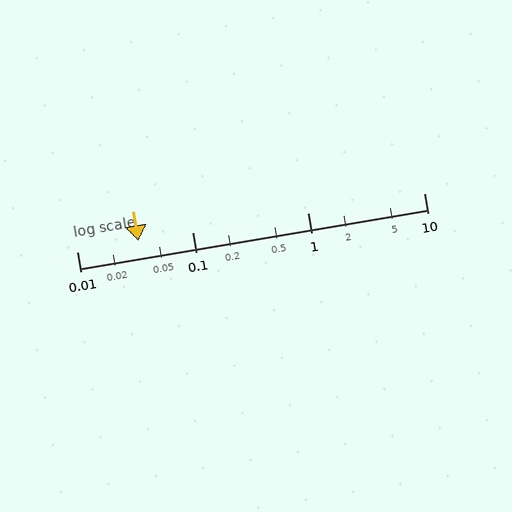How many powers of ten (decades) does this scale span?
The scale spans 3 decades, from 0.01 to 10.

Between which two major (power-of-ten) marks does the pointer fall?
The pointer is between 0.01 and 0.1.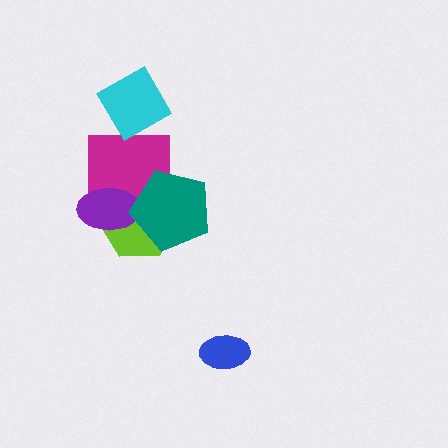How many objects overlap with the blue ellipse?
0 objects overlap with the blue ellipse.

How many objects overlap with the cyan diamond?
0 objects overlap with the cyan diamond.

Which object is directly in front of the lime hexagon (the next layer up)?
The magenta square is directly in front of the lime hexagon.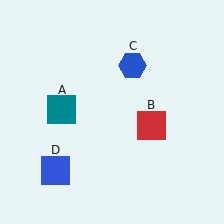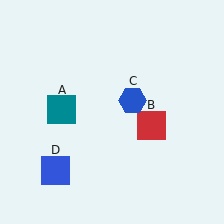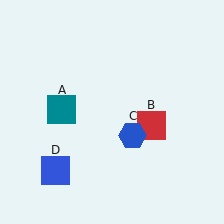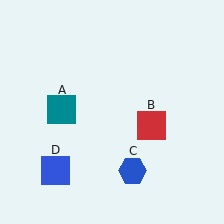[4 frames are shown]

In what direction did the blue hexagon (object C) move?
The blue hexagon (object C) moved down.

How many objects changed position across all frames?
1 object changed position: blue hexagon (object C).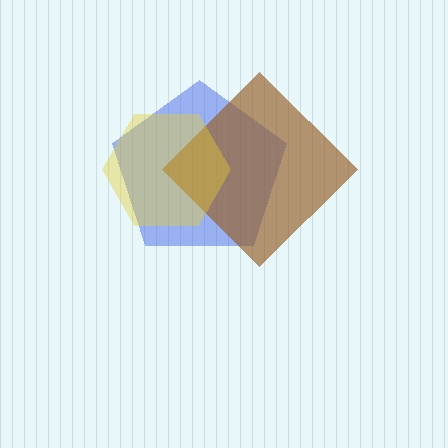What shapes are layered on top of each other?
The layered shapes are: a blue pentagon, a brown diamond, a yellow hexagon.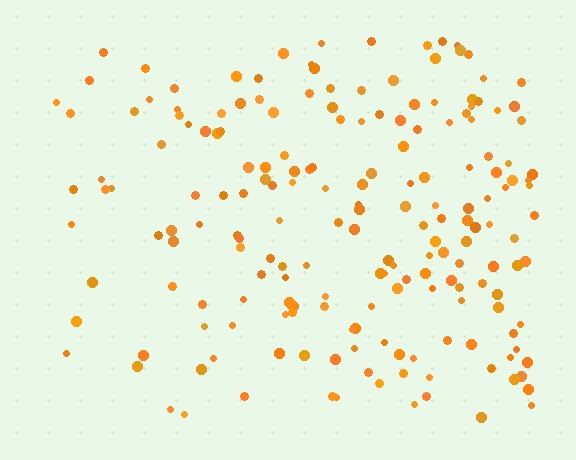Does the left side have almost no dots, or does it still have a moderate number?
Still a moderate number, just noticeably fewer than the right.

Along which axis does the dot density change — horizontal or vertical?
Horizontal.